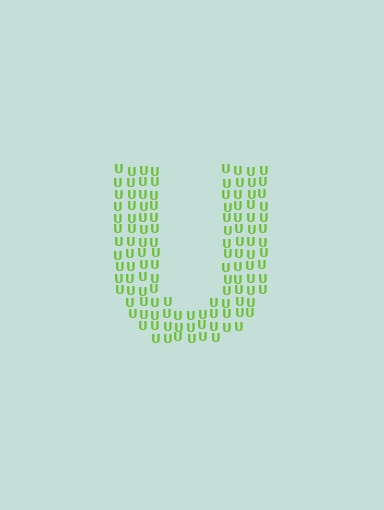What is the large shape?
The large shape is the letter U.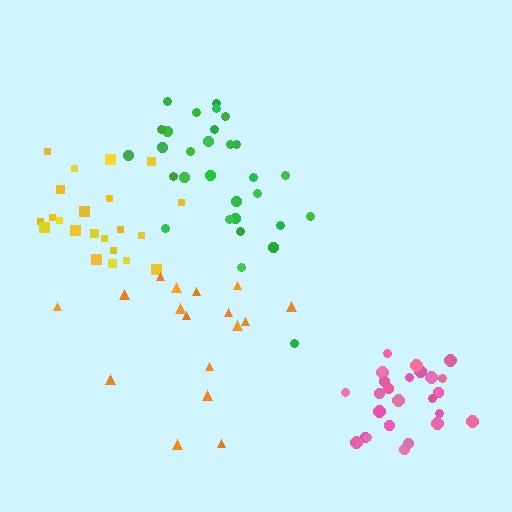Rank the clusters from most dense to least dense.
pink, yellow, green, orange.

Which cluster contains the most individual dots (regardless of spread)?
Green (30).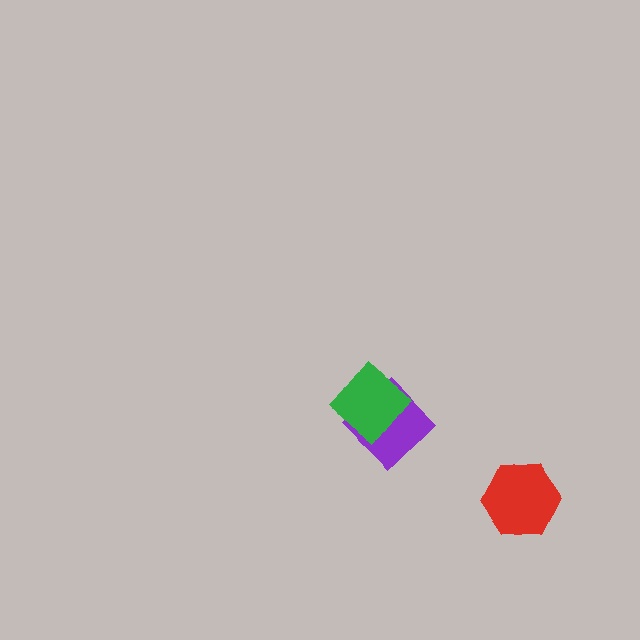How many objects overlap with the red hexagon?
0 objects overlap with the red hexagon.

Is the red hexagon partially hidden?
No, no other shape covers it.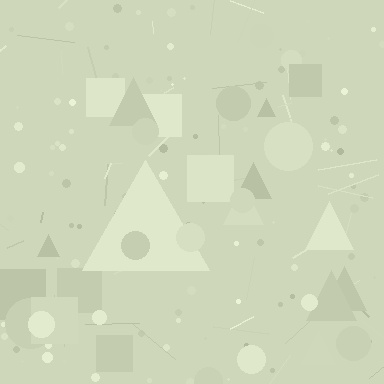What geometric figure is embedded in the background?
A triangle is embedded in the background.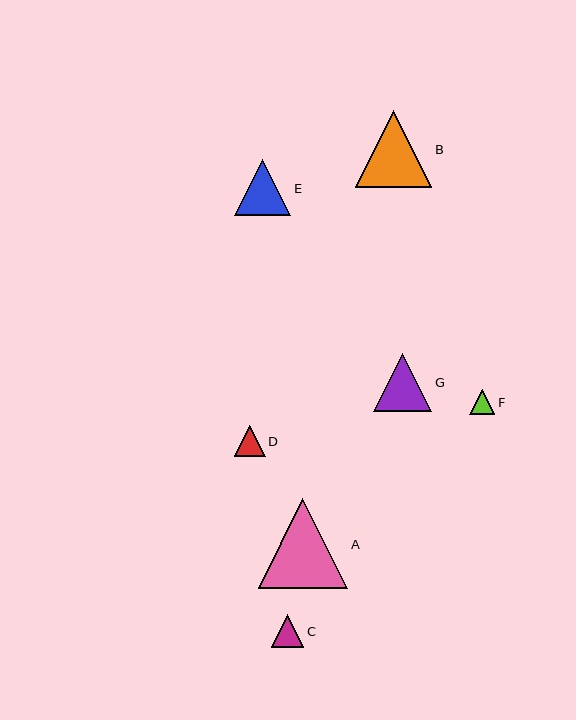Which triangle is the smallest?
Triangle F is the smallest with a size of approximately 25 pixels.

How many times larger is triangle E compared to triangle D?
Triangle E is approximately 1.8 times the size of triangle D.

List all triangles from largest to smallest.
From largest to smallest: A, B, G, E, C, D, F.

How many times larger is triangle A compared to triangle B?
Triangle A is approximately 1.2 times the size of triangle B.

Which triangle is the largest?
Triangle A is the largest with a size of approximately 90 pixels.